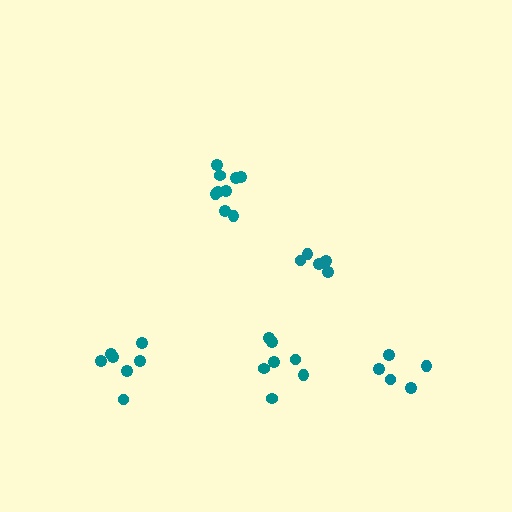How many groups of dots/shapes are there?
There are 5 groups.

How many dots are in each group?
Group 1: 9 dots, Group 2: 5 dots, Group 3: 7 dots, Group 4: 5 dots, Group 5: 7 dots (33 total).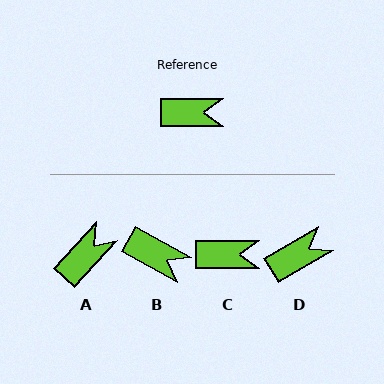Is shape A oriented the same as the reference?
No, it is off by about 48 degrees.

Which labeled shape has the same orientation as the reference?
C.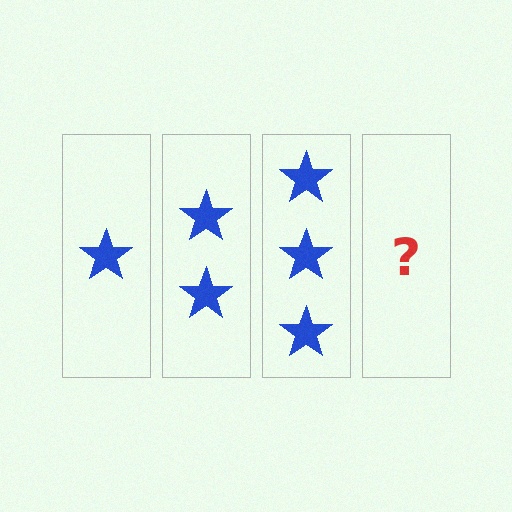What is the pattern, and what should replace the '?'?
The pattern is that each step adds one more star. The '?' should be 4 stars.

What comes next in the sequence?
The next element should be 4 stars.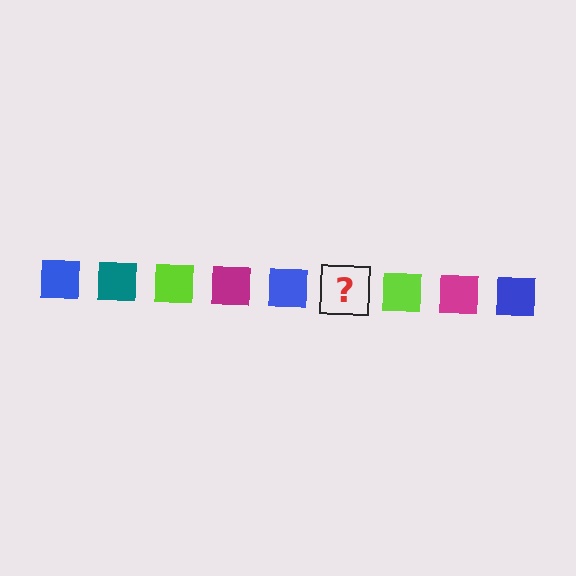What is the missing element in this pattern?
The missing element is a teal square.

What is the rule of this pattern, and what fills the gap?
The rule is that the pattern cycles through blue, teal, lime, magenta squares. The gap should be filled with a teal square.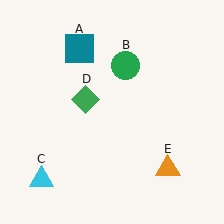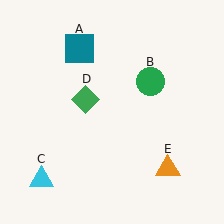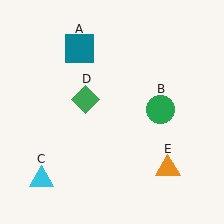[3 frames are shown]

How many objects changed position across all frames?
1 object changed position: green circle (object B).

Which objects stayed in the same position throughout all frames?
Teal square (object A) and cyan triangle (object C) and green diamond (object D) and orange triangle (object E) remained stationary.